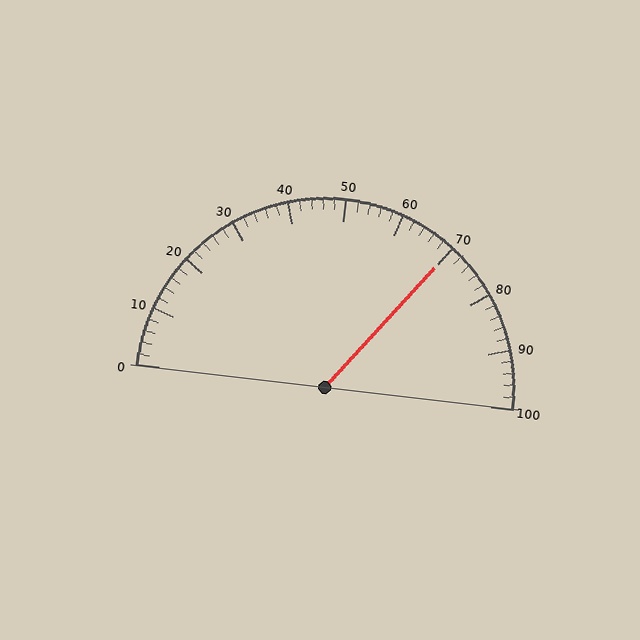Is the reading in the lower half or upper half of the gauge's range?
The reading is in the upper half of the range (0 to 100).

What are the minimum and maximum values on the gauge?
The gauge ranges from 0 to 100.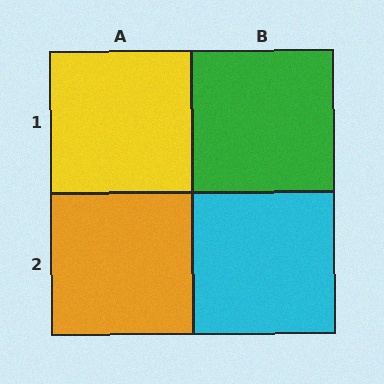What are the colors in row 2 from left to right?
Orange, cyan.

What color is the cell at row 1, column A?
Yellow.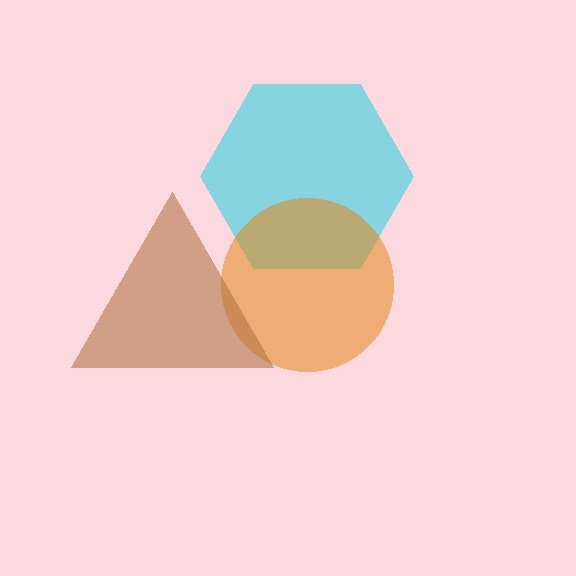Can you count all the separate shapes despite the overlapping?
Yes, there are 3 separate shapes.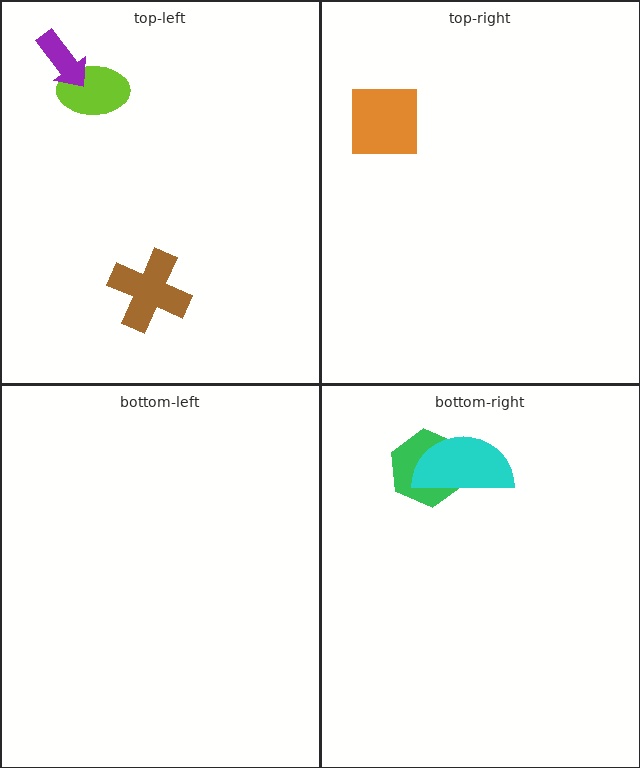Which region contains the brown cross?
The top-left region.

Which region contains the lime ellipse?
The top-left region.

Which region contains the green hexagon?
The bottom-right region.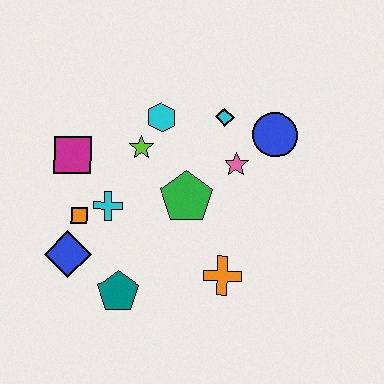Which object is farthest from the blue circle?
The blue diamond is farthest from the blue circle.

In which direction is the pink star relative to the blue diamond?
The pink star is to the right of the blue diamond.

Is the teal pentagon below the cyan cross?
Yes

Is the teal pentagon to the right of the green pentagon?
No